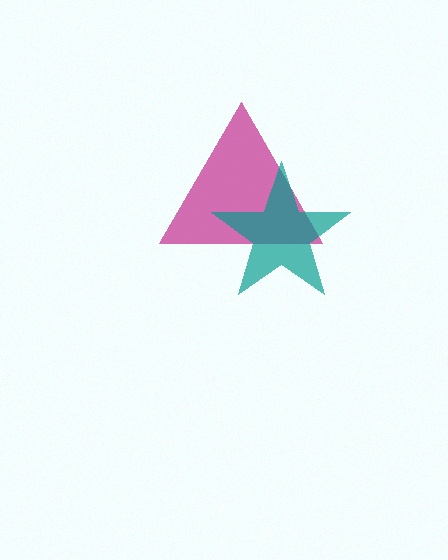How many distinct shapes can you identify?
There are 2 distinct shapes: a magenta triangle, a teal star.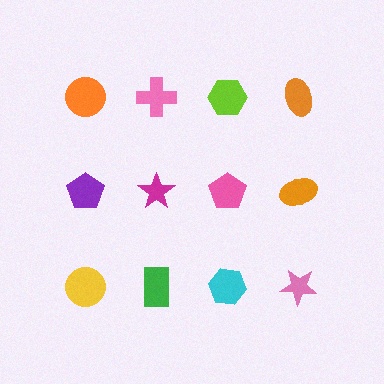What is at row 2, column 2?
A magenta star.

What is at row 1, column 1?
An orange circle.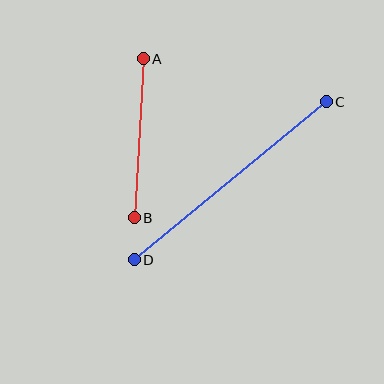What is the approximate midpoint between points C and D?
The midpoint is at approximately (230, 181) pixels.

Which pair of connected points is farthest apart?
Points C and D are farthest apart.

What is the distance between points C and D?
The distance is approximately 249 pixels.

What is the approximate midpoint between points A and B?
The midpoint is at approximately (139, 138) pixels.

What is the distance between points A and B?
The distance is approximately 159 pixels.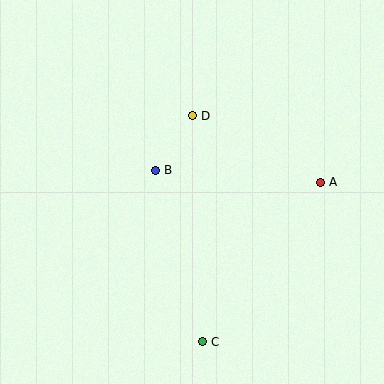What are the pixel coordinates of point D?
Point D is at (193, 116).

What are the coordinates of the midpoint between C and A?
The midpoint between C and A is at (262, 262).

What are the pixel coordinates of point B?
Point B is at (156, 170).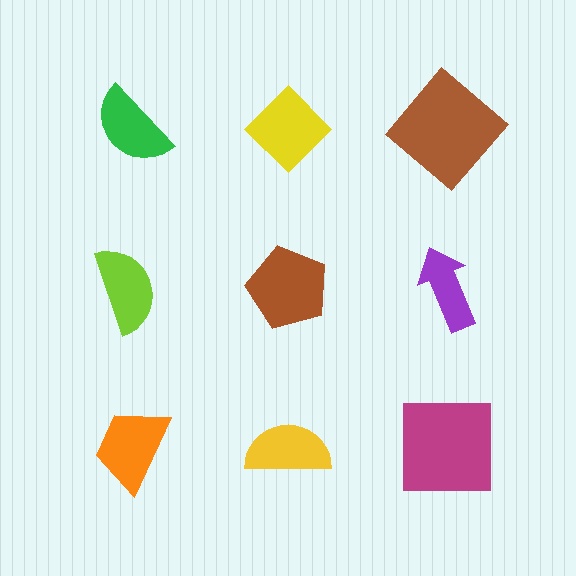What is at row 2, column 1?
A lime semicircle.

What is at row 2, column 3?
A purple arrow.